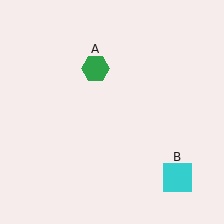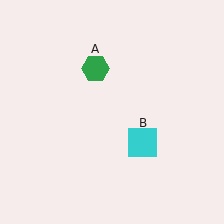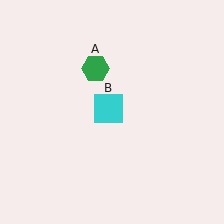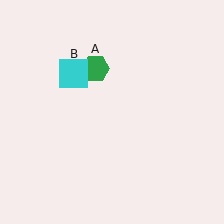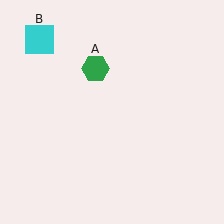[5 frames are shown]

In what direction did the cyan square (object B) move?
The cyan square (object B) moved up and to the left.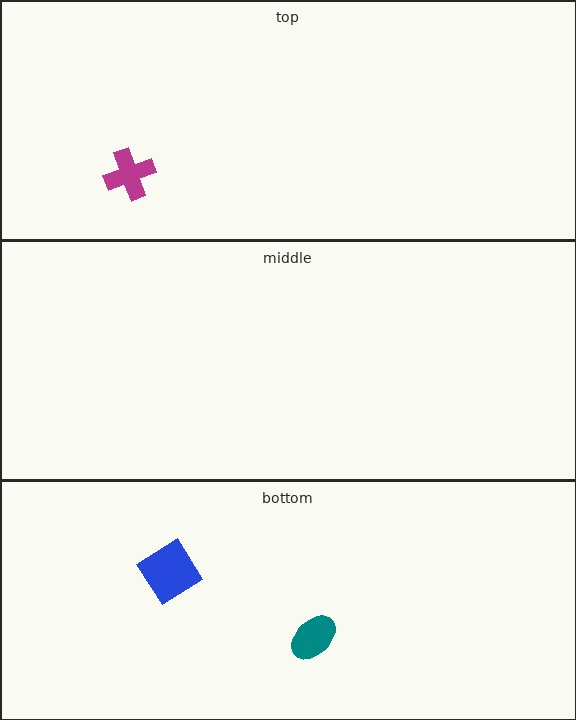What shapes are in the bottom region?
The blue diamond, the teal ellipse.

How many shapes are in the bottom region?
2.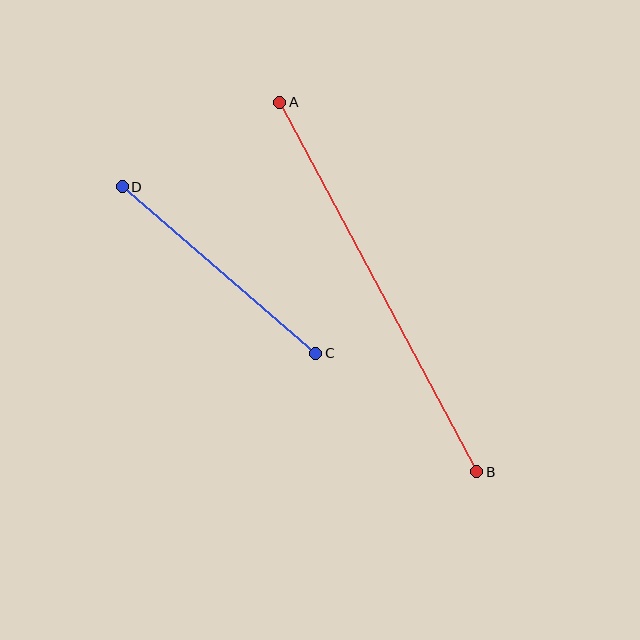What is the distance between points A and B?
The distance is approximately 418 pixels.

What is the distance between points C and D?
The distance is approximately 255 pixels.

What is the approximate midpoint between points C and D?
The midpoint is at approximately (219, 270) pixels.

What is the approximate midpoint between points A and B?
The midpoint is at approximately (378, 287) pixels.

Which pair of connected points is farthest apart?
Points A and B are farthest apart.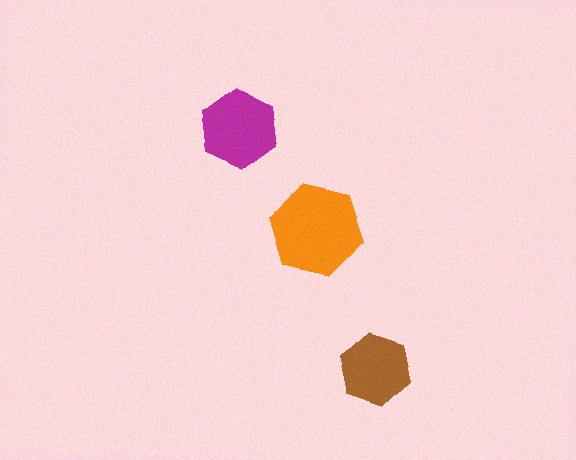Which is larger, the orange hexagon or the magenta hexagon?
The orange one.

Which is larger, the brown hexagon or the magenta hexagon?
The magenta one.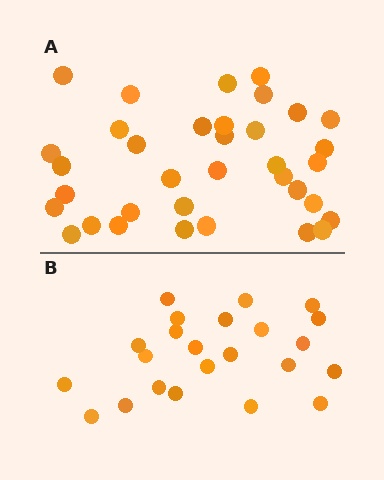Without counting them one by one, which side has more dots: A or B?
Region A (the top region) has more dots.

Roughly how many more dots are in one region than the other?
Region A has roughly 12 or so more dots than region B.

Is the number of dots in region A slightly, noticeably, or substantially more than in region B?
Region A has substantially more. The ratio is roughly 1.5 to 1.